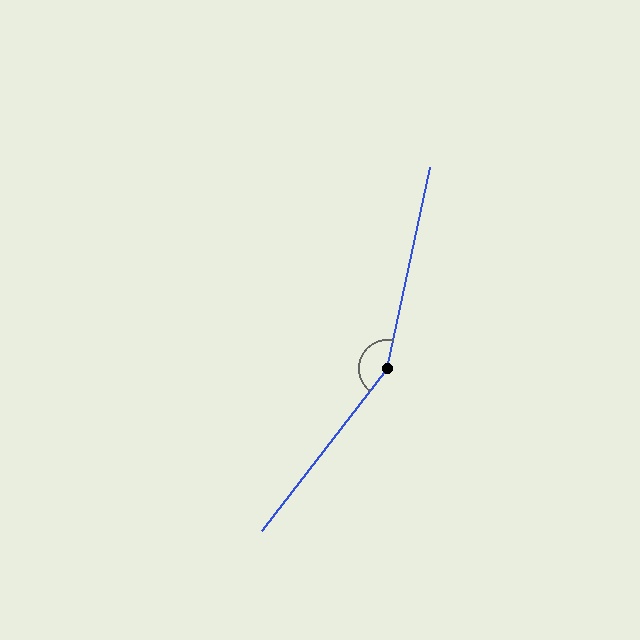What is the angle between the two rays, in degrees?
Approximately 154 degrees.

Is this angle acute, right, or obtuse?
It is obtuse.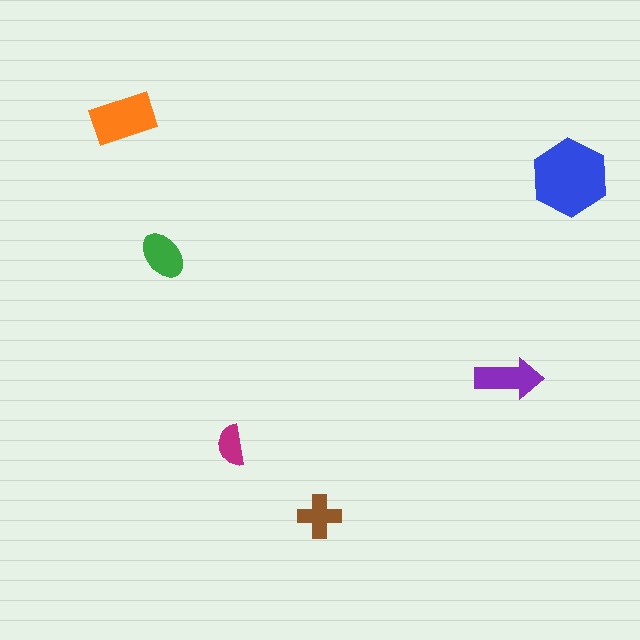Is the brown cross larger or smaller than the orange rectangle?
Smaller.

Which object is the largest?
The blue hexagon.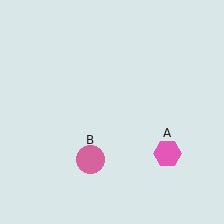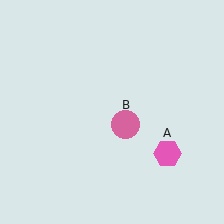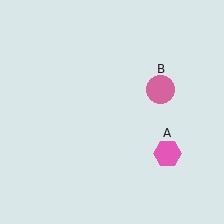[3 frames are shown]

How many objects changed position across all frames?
1 object changed position: pink circle (object B).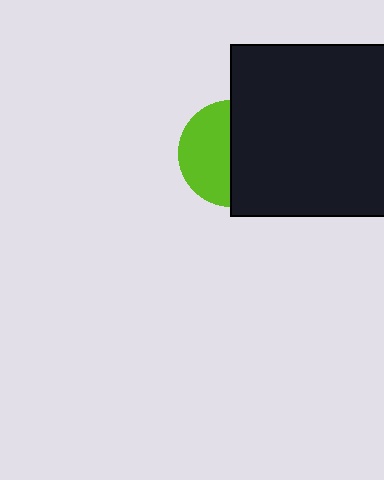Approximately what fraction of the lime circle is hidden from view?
Roughly 52% of the lime circle is hidden behind the black rectangle.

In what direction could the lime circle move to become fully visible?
The lime circle could move left. That would shift it out from behind the black rectangle entirely.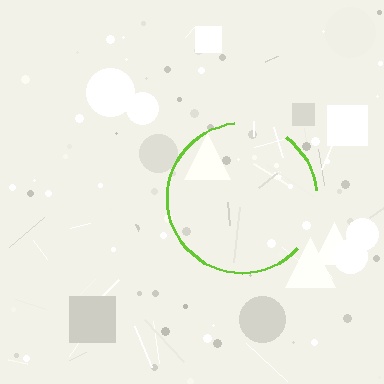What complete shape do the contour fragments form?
The contour fragments form a circle.